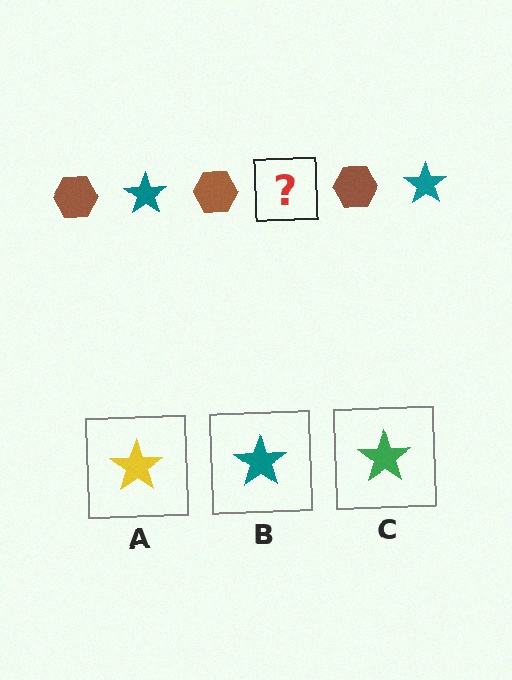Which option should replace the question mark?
Option B.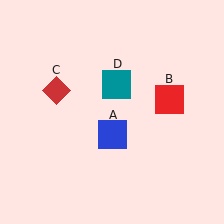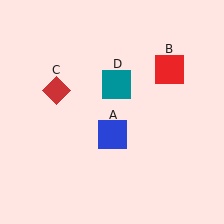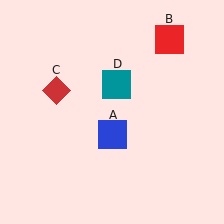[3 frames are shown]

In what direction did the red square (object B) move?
The red square (object B) moved up.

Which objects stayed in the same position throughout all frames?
Blue square (object A) and red diamond (object C) and teal square (object D) remained stationary.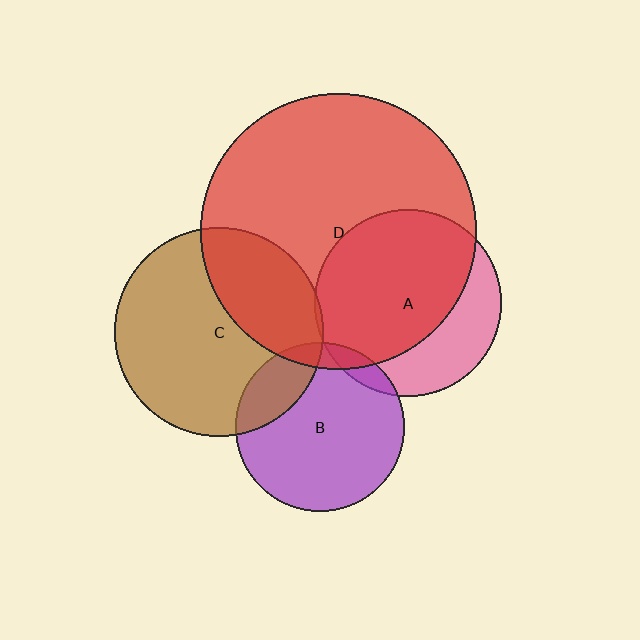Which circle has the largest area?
Circle D (red).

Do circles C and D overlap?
Yes.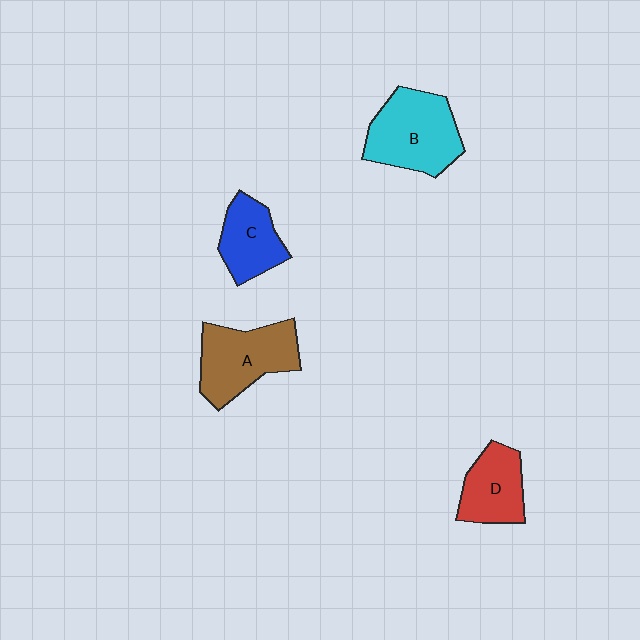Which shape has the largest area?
Shape B (cyan).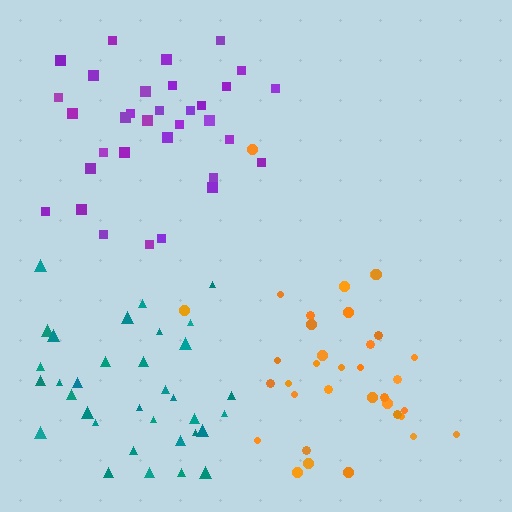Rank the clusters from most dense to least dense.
purple, teal, orange.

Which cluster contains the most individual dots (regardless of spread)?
Orange (35).